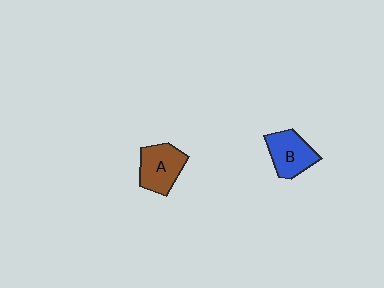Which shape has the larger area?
Shape A (brown).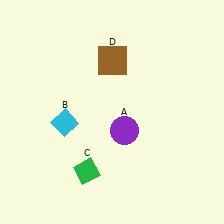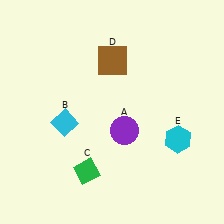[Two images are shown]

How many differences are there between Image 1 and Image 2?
There is 1 difference between the two images.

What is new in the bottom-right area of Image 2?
A cyan hexagon (E) was added in the bottom-right area of Image 2.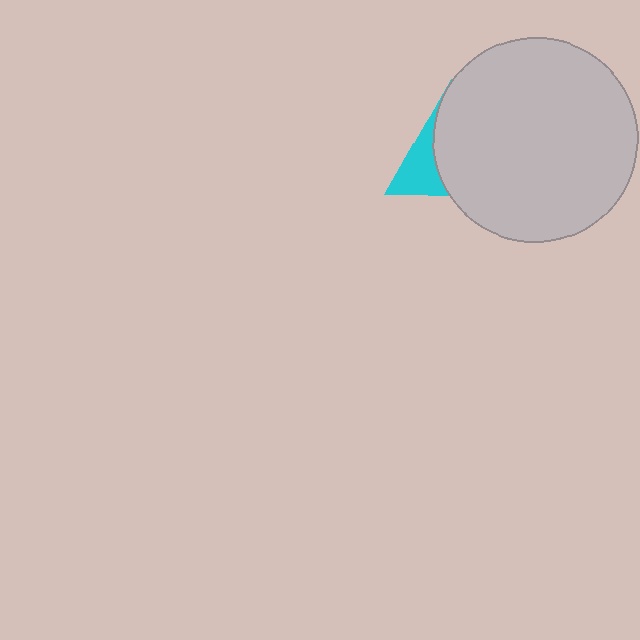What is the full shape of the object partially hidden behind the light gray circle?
The partially hidden object is a cyan triangle.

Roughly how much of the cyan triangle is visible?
A small part of it is visible (roughly 31%).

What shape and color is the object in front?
The object in front is a light gray circle.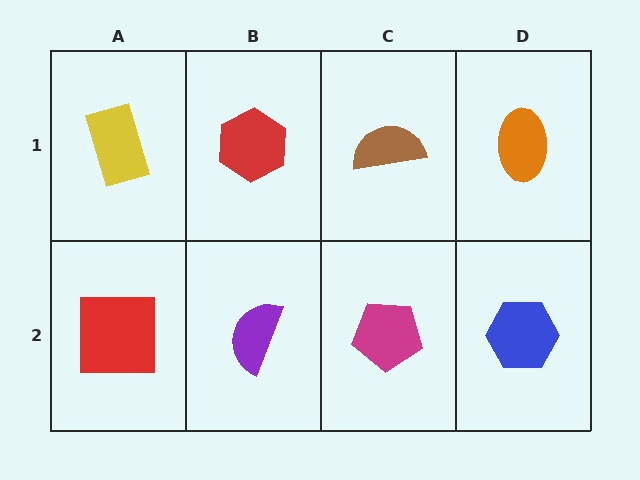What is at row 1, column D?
An orange ellipse.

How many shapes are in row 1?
4 shapes.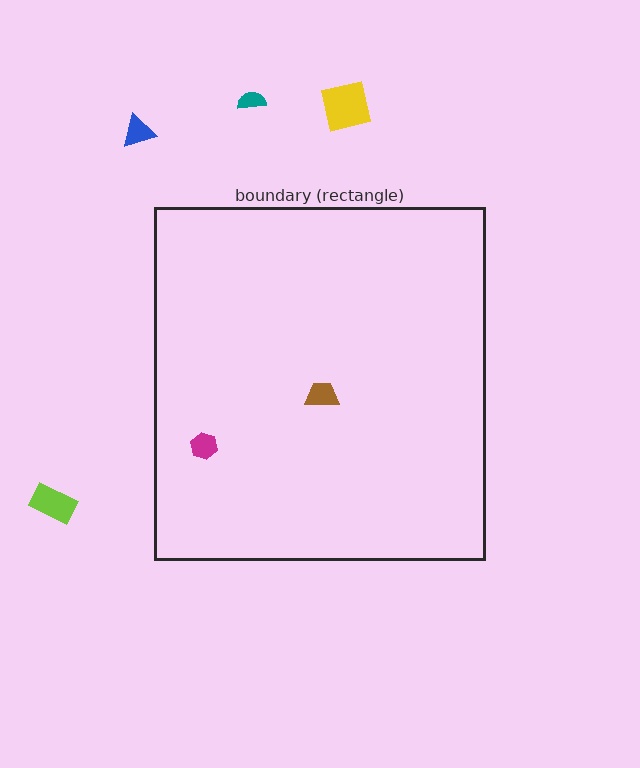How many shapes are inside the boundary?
2 inside, 4 outside.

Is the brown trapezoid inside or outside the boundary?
Inside.